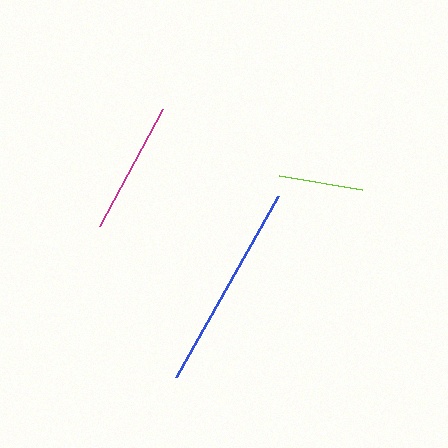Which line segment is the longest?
The blue line is the longest at approximately 207 pixels.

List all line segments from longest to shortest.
From longest to shortest: blue, magenta, lime.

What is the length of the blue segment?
The blue segment is approximately 207 pixels long.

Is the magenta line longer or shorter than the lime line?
The magenta line is longer than the lime line.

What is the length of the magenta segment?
The magenta segment is approximately 132 pixels long.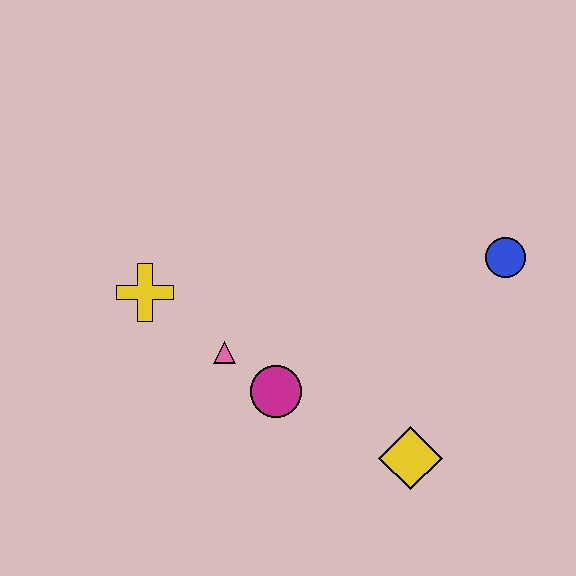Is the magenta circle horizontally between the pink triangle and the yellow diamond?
Yes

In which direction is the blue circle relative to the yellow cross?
The blue circle is to the right of the yellow cross.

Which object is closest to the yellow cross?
The pink triangle is closest to the yellow cross.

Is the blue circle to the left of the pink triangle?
No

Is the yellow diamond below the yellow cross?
Yes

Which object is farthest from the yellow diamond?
The yellow cross is farthest from the yellow diamond.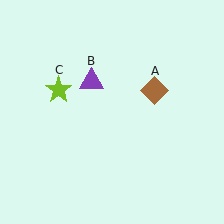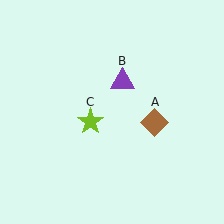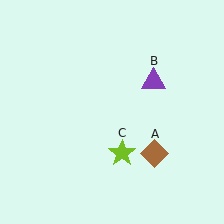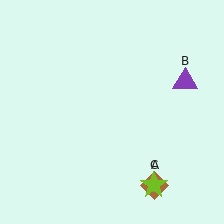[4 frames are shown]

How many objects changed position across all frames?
3 objects changed position: brown diamond (object A), purple triangle (object B), lime star (object C).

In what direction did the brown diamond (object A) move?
The brown diamond (object A) moved down.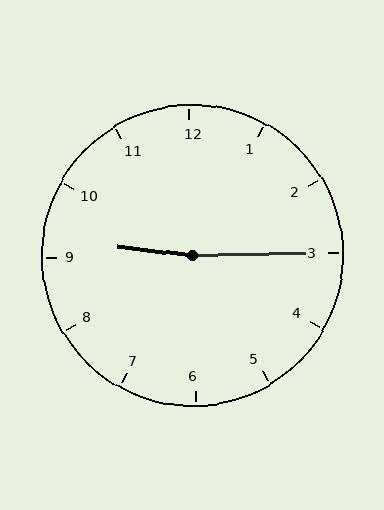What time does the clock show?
9:15.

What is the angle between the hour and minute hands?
Approximately 172 degrees.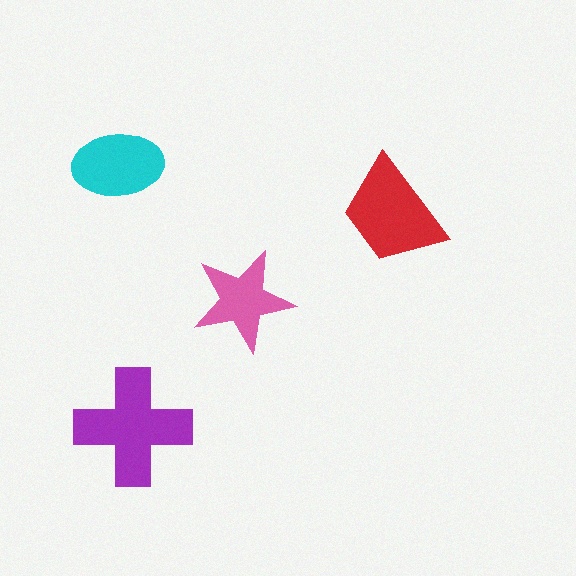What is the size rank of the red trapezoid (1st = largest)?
2nd.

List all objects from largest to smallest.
The purple cross, the red trapezoid, the cyan ellipse, the pink star.